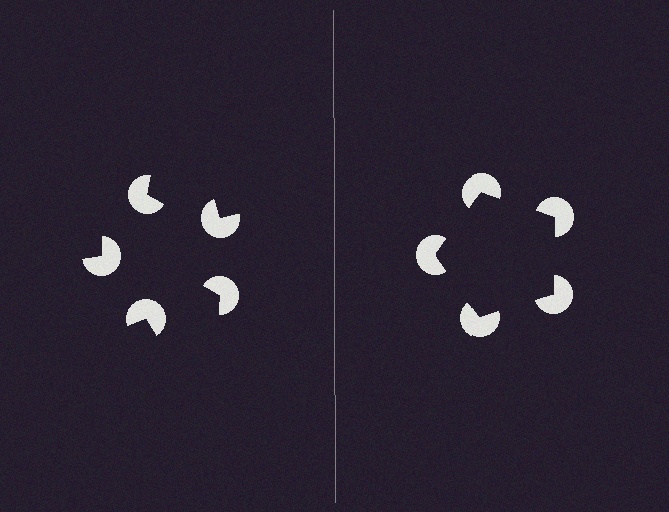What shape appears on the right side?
An illusory pentagon.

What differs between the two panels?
The pac-man discs are positioned identically on both sides; only the wedge orientations differ. On the right they align to a pentagon; on the left they are misaligned.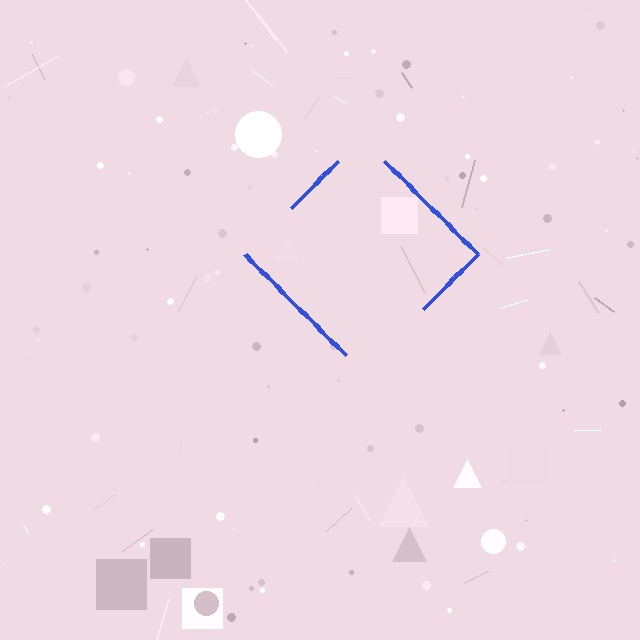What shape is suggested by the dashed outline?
The dashed outline suggests a diamond.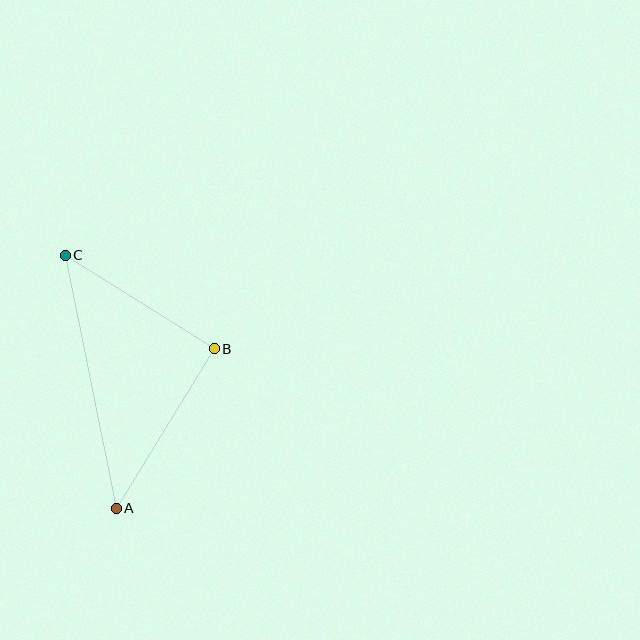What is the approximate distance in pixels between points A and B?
The distance between A and B is approximately 187 pixels.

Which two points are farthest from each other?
Points A and C are farthest from each other.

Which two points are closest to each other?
Points B and C are closest to each other.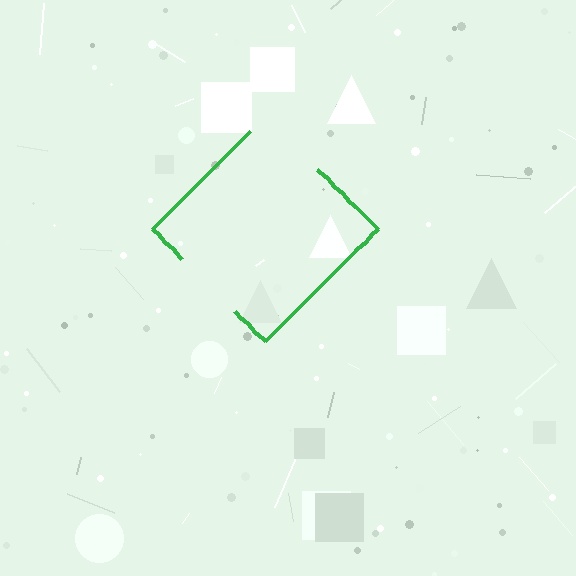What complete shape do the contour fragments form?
The contour fragments form a diamond.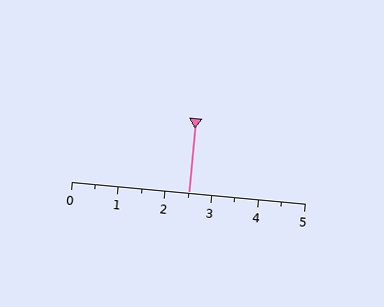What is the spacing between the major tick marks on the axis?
The major ticks are spaced 1 apart.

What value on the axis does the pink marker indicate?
The marker indicates approximately 2.5.